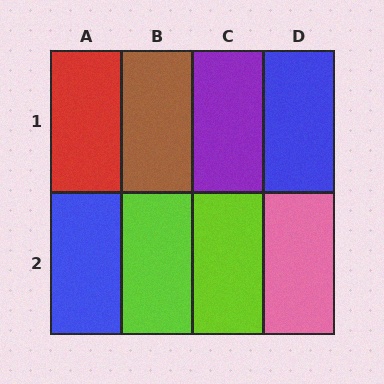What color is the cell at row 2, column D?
Pink.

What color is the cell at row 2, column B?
Lime.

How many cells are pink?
1 cell is pink.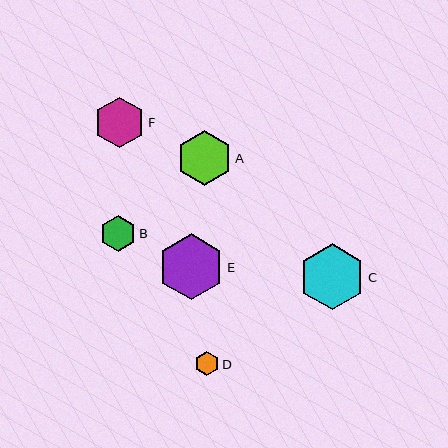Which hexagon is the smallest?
Hexagon D is the smallest with a size of approximately 25 pixels.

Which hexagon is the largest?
Hexagon E is the largest with a size of approximately 66 pixels.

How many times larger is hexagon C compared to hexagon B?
Hexagon C is approximately 1.8 times the size of hexagon B.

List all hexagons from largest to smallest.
From largest to smallest: E, C, A, F, B, D.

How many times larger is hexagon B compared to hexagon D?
Hexagon B is approximately 1.4 times the size of hexagon D.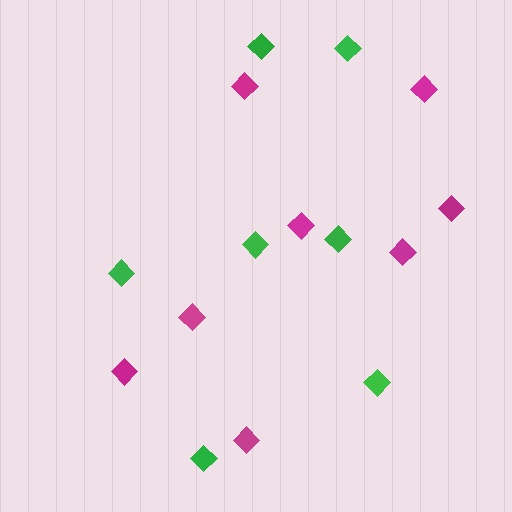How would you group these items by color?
There are 2 groups: one group of green diamonds (7) and one group of magenta diamonds (8).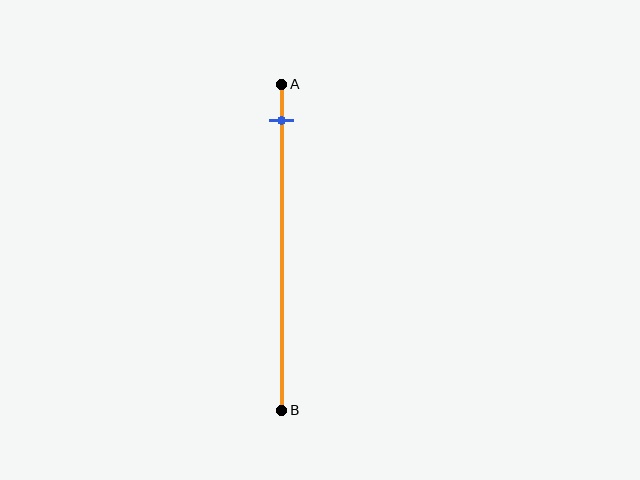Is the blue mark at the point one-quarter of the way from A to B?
No, the mark is at about 10% from A, not at the 25% one-quarter point.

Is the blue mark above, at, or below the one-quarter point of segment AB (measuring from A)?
The blue mark is above the one-quarter point of segment AB.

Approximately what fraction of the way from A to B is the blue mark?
The blue mark is approximately 10% of the way from A to B.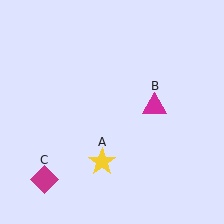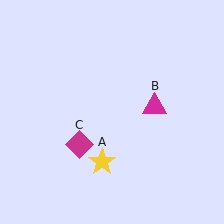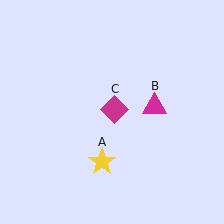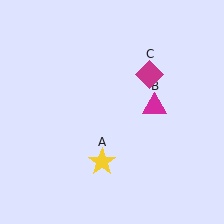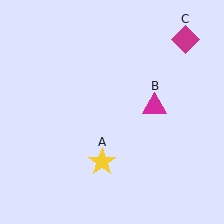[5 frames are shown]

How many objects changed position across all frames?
1 object changed position: magenta diamond (object C).